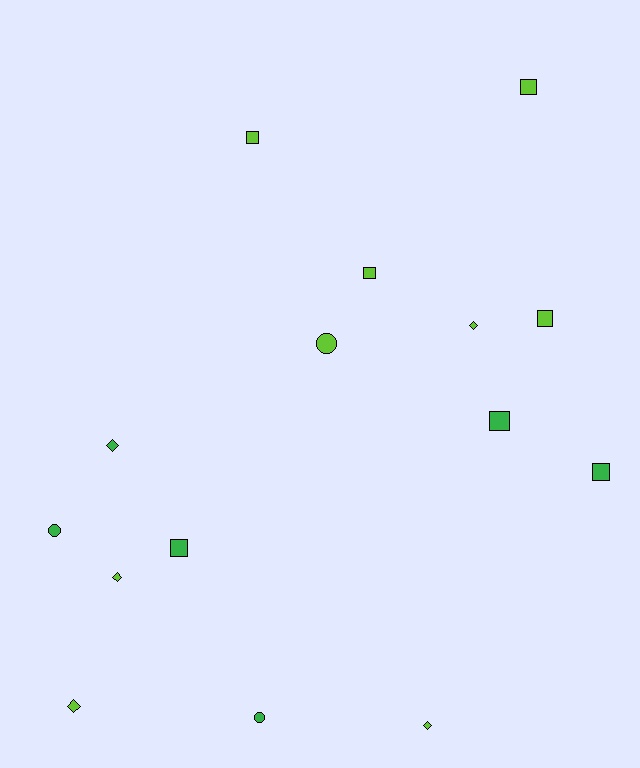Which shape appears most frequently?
Square, with 7 objects.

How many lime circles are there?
There is 1 lime circle.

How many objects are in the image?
There are 15 objects.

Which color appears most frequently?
Lime, with 9 objects.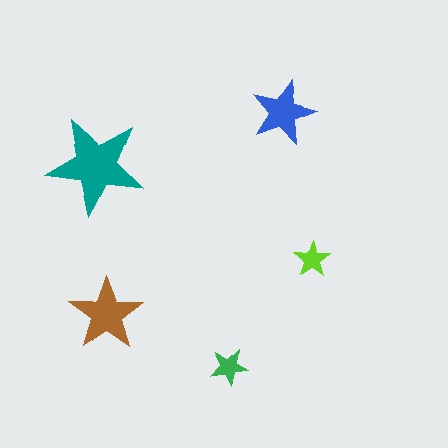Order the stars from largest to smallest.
the teal one, the brown one, the blue one, the green one, the lime one.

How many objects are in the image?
There are 5 objects in the image.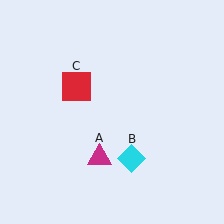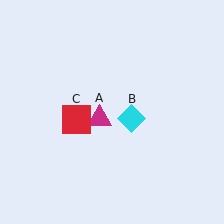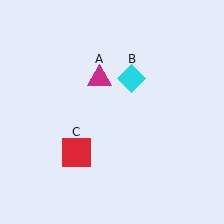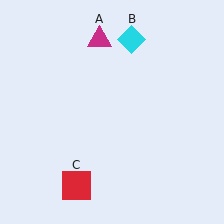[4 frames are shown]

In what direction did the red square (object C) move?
The red square (object C) moved down.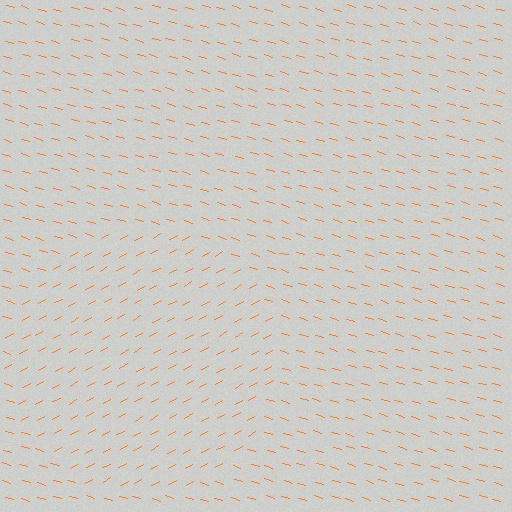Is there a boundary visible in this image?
Yes, there is a texture boundary formed by a change in line orientation.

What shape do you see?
I see a circle.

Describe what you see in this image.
The image is filled with small orange line segments. A circle region in the image has lines oriented differently from the surrounding lines, creating a visible texture boundary.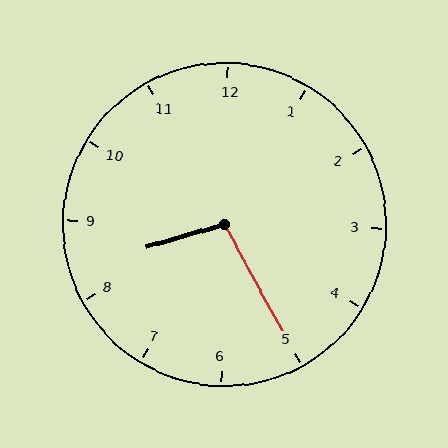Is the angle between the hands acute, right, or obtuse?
It is obtuse.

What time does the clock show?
8:25.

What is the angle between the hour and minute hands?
Approximately 102 degrees.